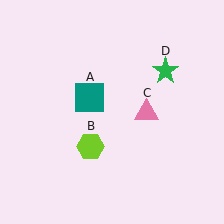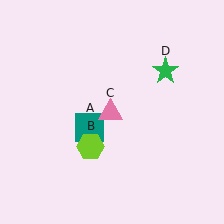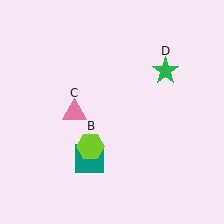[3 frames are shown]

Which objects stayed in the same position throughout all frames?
Lime hexagon (object B) and green star (object D) remained stationary.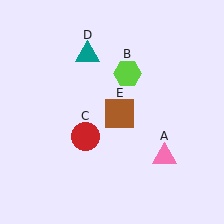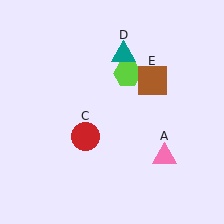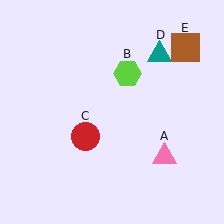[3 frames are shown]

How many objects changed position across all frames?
2 objects changed position: teal triangle (object D), brown square (object E).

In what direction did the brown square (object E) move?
The brown square (object E) moved up and to the right.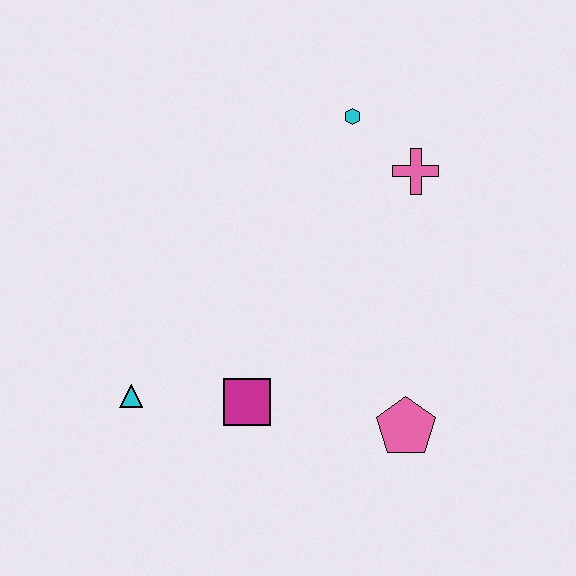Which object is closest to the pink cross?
The cyan hexagon is closest to the pink cross.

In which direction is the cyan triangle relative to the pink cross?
The cyan triangle is to the left of the pink cross.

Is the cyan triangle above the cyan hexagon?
No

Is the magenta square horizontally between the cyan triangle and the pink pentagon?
Yes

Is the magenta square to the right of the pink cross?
No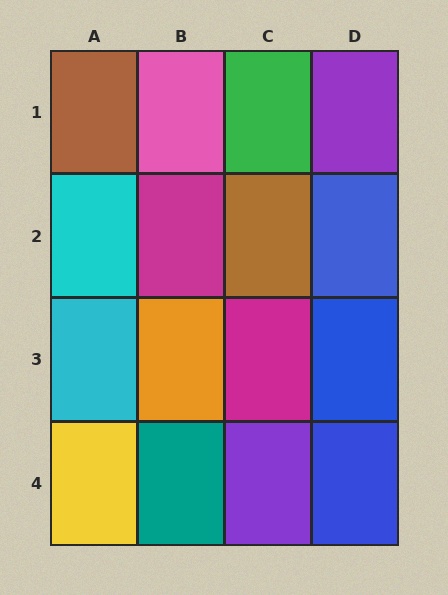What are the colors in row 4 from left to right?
Yellow, teal, purple, blue.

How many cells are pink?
1 cell is pink.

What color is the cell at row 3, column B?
Orange.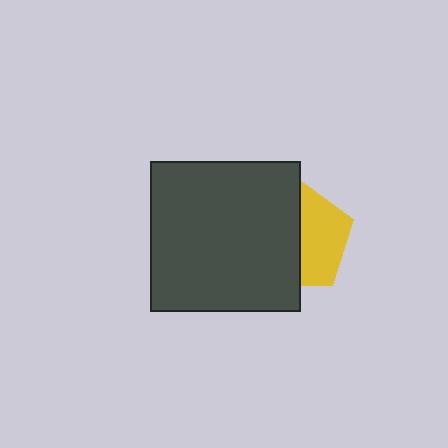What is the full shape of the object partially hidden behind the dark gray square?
The partially hidden object is a yellow pentagon.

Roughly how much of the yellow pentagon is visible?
A small part of it is visible (roughly 45%).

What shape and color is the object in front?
The object in front is a dark gray square.